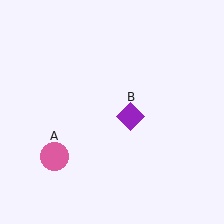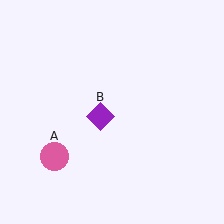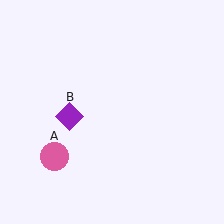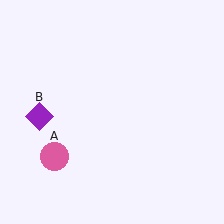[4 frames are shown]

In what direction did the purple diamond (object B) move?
The purple diamond (object B) moved left.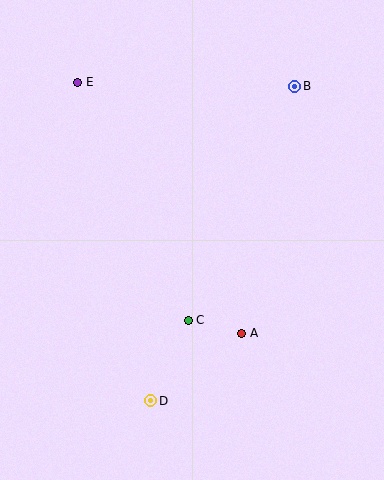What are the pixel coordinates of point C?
Point C is at (188, 320).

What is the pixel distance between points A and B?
The distance between A and B is 253 pixels.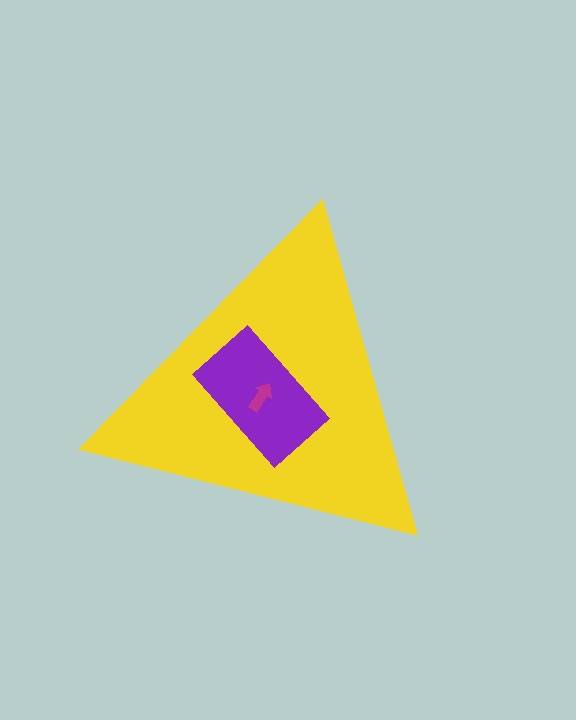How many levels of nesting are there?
3.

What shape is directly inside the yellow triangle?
The purple rectangle.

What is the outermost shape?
The yellow triangle.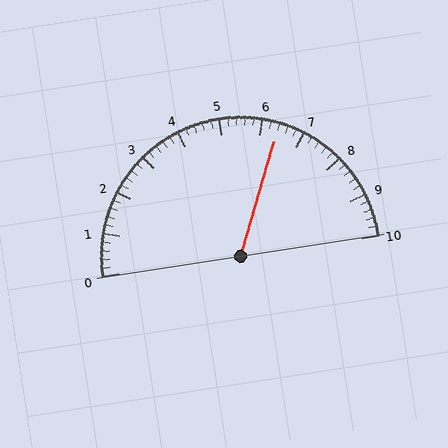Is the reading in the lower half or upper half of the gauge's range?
The reading is in the upper half of the range (0 to 10).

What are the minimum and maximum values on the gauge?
The gauge ranges from 0 to 10.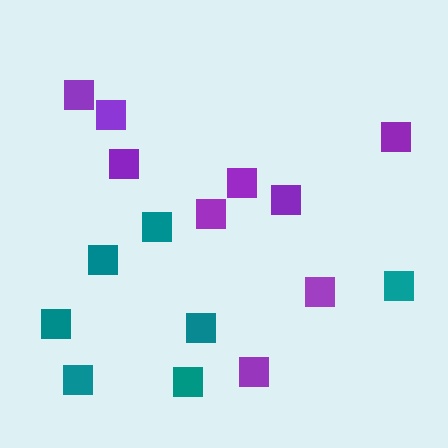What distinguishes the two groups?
There are 2 groups: one group of purple squares (9) and one group of teal squares (7).